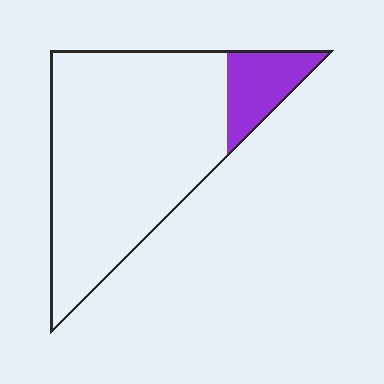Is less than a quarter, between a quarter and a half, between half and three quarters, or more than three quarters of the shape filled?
Less than a quarter.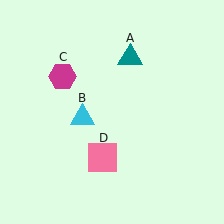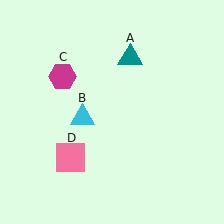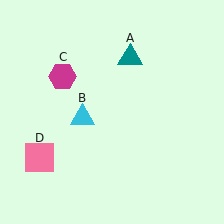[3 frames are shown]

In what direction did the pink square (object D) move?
The pink square (object D) moved left.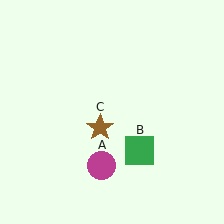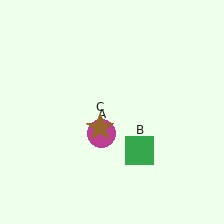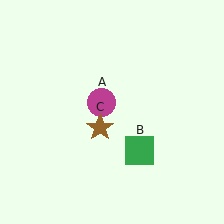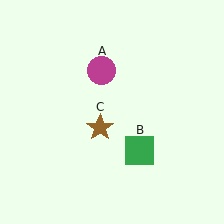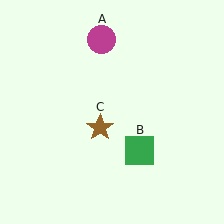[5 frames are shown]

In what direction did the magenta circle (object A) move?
The magenta circle (object A) moved up.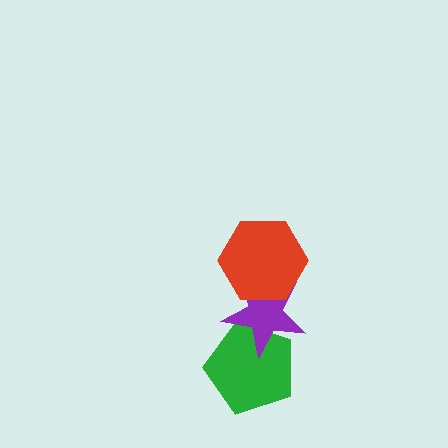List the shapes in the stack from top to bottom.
From top to bottom: the red hexagon, the purple star, the green pentagon.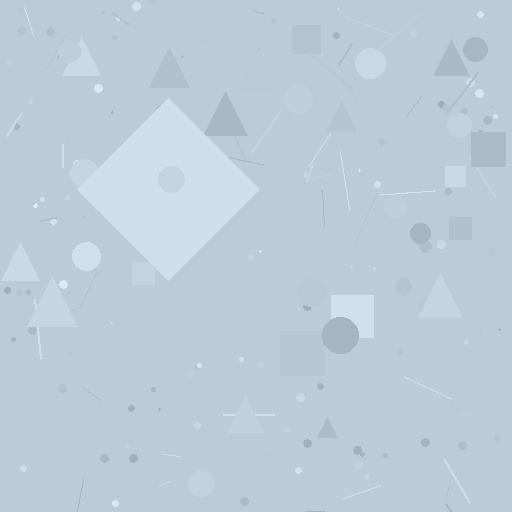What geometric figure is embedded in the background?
A diamond is embedded in the background.